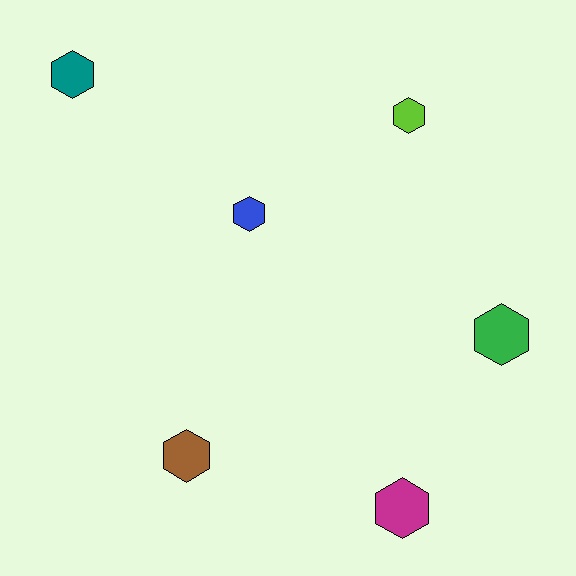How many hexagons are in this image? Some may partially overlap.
There are 6 hexagons.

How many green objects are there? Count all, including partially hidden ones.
There is 1 green object.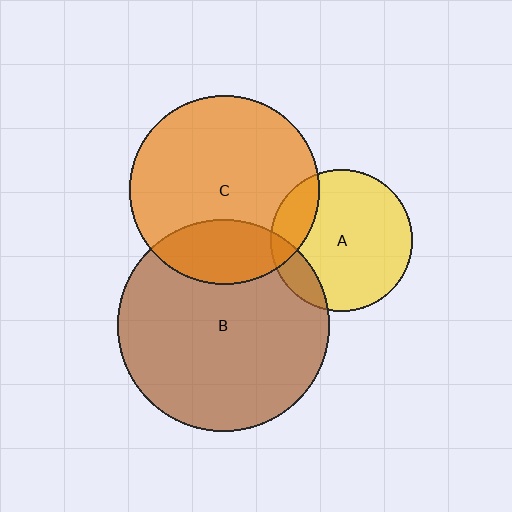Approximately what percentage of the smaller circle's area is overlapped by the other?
Approximately 15%.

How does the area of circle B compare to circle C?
Approximately 1.3 times.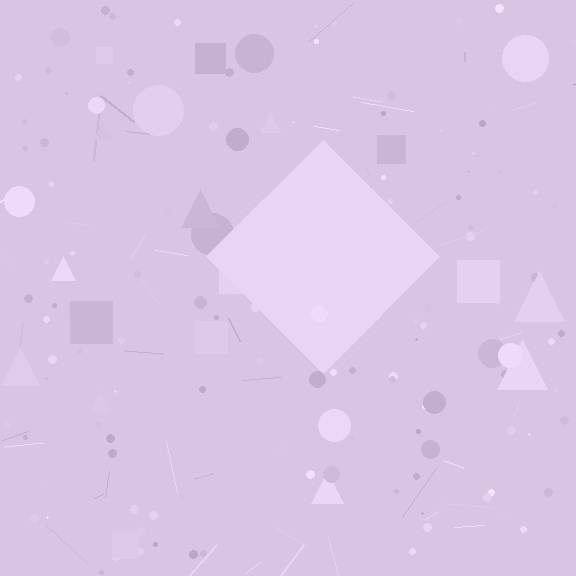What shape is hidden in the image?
A diamond is hidden in the image.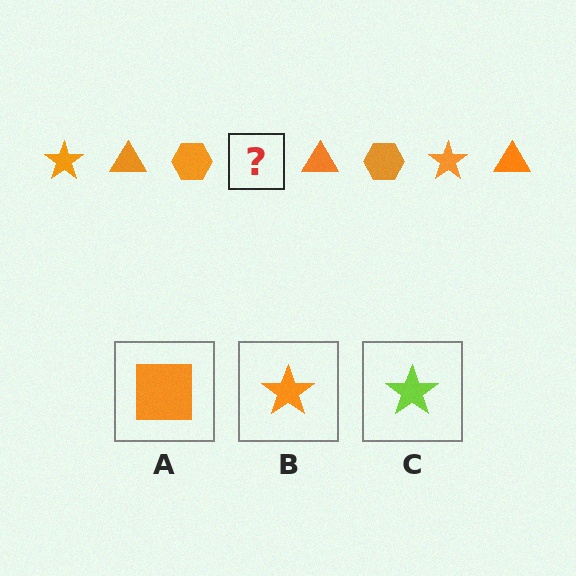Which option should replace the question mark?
Option B.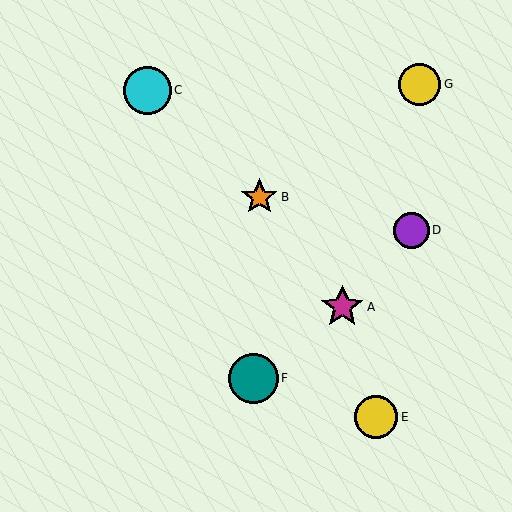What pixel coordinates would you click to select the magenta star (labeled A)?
Click at (342, 307) to select the magenta star A.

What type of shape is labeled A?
Shape A is a magenta star.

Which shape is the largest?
The teal circle (labeled F) is the largest.